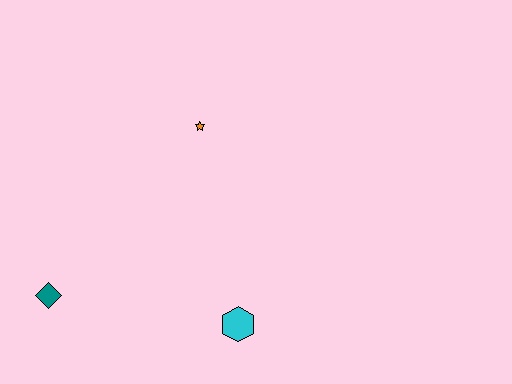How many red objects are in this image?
There are no red objects.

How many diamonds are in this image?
There is 1 diamond.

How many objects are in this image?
There are 3 objects.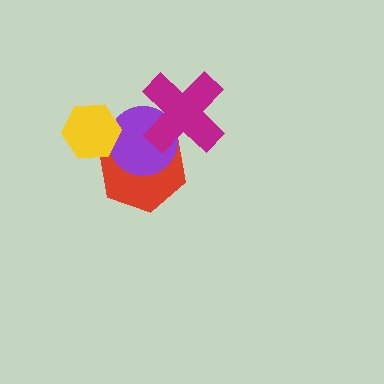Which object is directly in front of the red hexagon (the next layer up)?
The purple circle is directly in front of the red hexagon.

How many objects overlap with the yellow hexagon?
2 objects overlap with the yellow hexagon.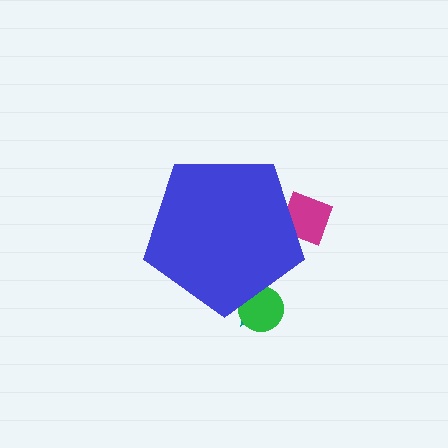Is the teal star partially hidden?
Yes, the teal star is partially hidden behind the blue pentagon.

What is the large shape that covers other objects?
A blue pentagon.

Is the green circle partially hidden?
Yes, the green circle is partially hidden behind the blue pentagon.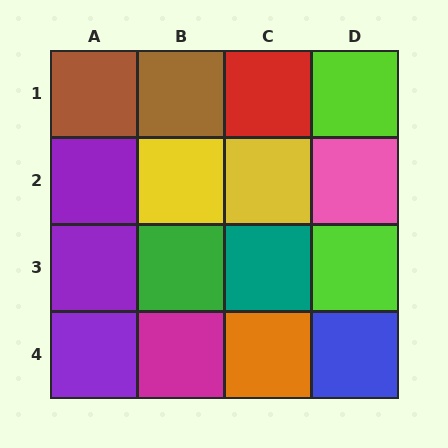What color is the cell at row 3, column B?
Green.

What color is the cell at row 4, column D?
Blue.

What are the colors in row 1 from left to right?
Brown, brown, red, lime.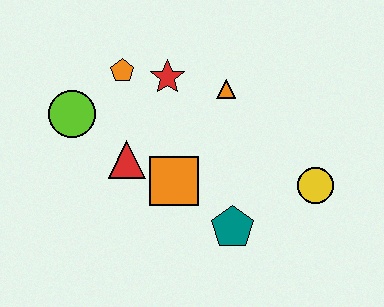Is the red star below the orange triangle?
No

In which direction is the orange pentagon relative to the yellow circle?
The orange pentagon is to the left of the yellow circle.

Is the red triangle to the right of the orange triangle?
No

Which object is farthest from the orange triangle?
The lime circle is farthest from the orange triangle.